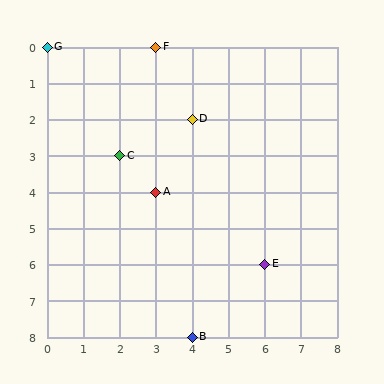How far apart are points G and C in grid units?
Points G and C are 2 columns and 3 rows apart (about 3.6 grid units diagonally).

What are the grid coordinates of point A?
Point A is at grid coordinates (3, 4).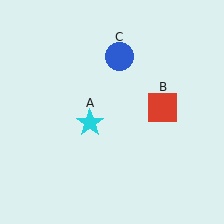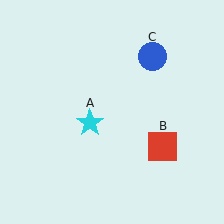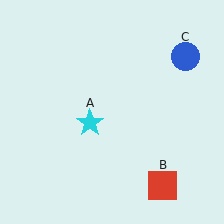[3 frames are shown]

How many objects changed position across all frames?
2 objects changed position: red square (object B), blue circle (object C).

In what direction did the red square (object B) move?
The red square (object B) moved down.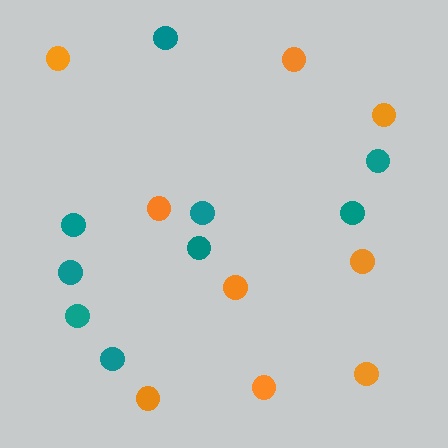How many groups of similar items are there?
There are 2 groups: one group of teal circles (9) and one group of orange circles (9).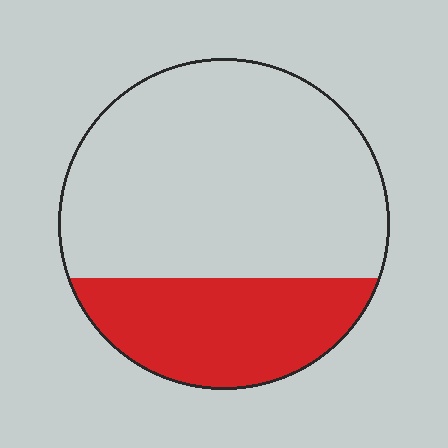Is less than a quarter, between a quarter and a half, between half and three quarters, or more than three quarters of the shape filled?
Between a quarter and a half.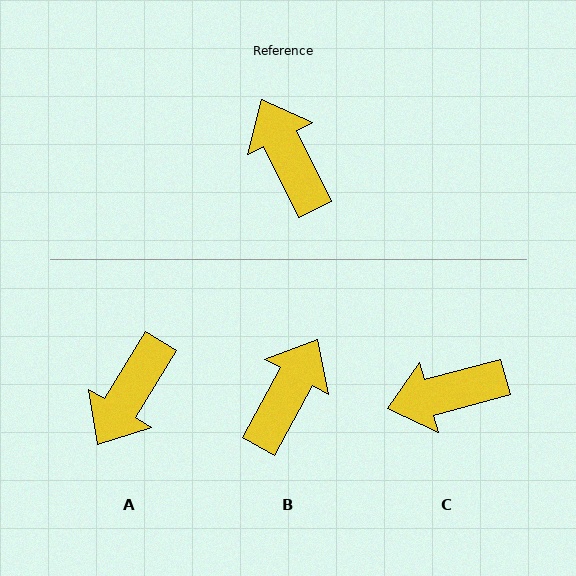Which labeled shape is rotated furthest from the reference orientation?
A, about 123 degrees away.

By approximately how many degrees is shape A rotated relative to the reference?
Approximately 123 degrees counter-clockwise.